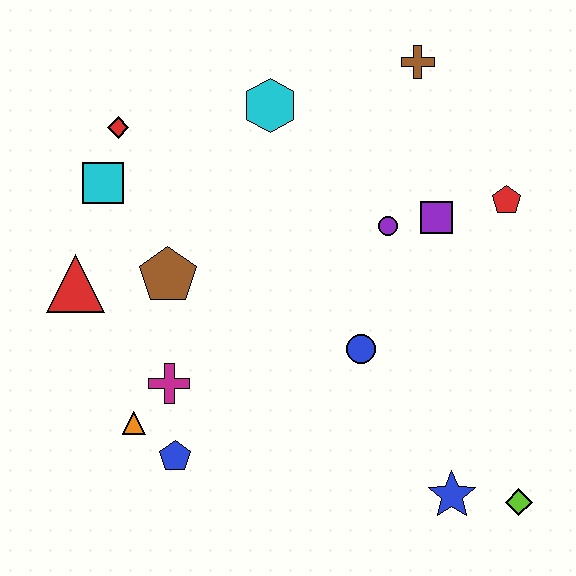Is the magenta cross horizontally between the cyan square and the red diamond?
No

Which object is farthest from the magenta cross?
The brown cross is farthest from the magenta cross.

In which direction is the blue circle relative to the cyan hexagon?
The blue circle is below the cyan hexagon.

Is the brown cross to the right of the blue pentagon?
Yes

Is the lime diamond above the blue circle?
No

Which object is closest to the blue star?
The lime diamond is closest to the blue star.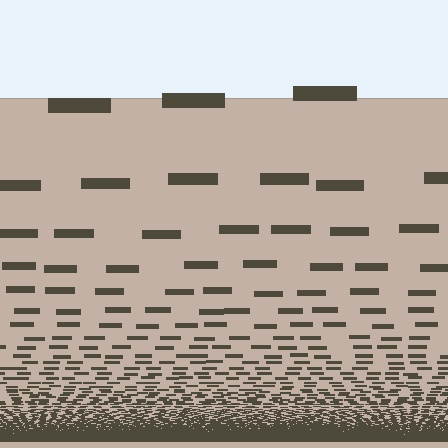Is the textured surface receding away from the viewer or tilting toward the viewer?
The surface appears to tilt toward the viewer. Texture elements get larger and sparser toward the top.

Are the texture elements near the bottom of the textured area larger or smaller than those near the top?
Smaller. The gradient is inverted — elements near the bottom are smaller and denser.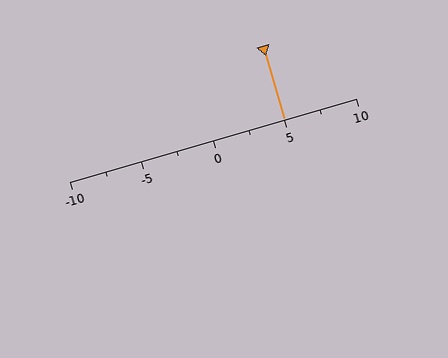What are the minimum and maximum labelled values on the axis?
The axis runs from -10 to 10.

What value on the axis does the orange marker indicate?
The marker indicates approximately 5.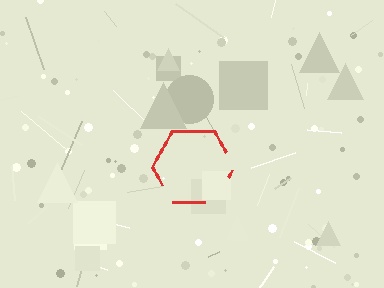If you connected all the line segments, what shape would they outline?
They would outline a hexagon.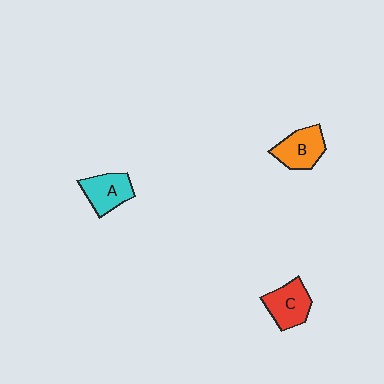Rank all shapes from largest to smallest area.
From largest to smallest: B (orange), C (red), A (cyan).